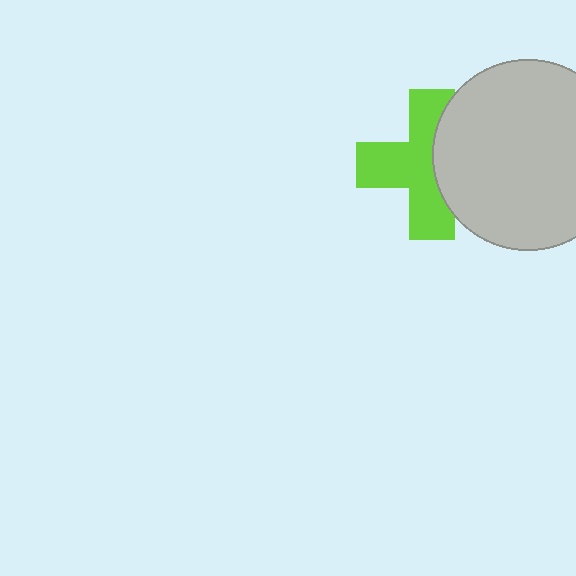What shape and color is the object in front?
The object in front is a light gray circle.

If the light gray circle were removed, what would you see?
You would see the complete lime cross.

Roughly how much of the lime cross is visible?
About half of it is visible (roughly 62%).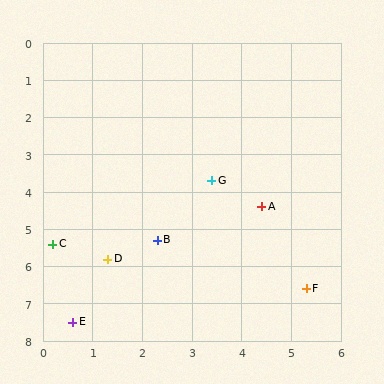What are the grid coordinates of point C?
Point C is at approximately (0.2, 5.4).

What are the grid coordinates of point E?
Point E is at approximately (0.6, 7.5).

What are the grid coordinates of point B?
Point B is at approximately (2.3, 5.3).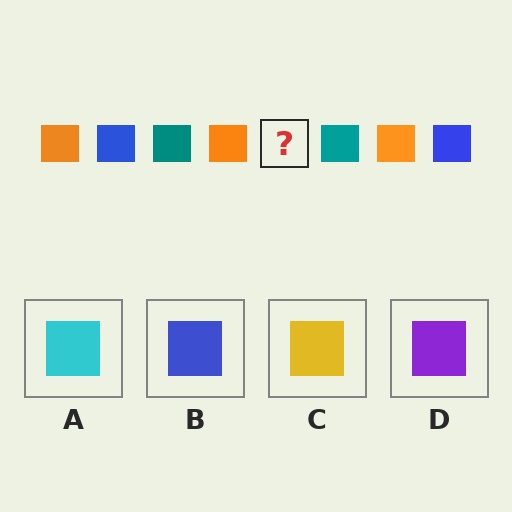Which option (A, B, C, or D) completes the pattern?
B.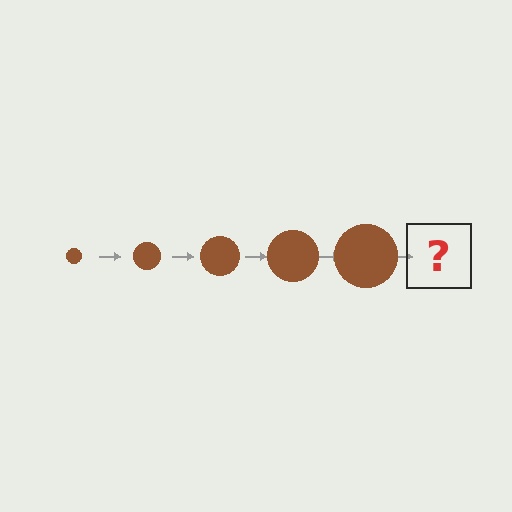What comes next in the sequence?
The next element should be a brown circle, larger than the previous one.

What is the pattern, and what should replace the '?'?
The pattern is that the circle gets progressively larger each step. The '?' should be a brown circle, larger than the previous one.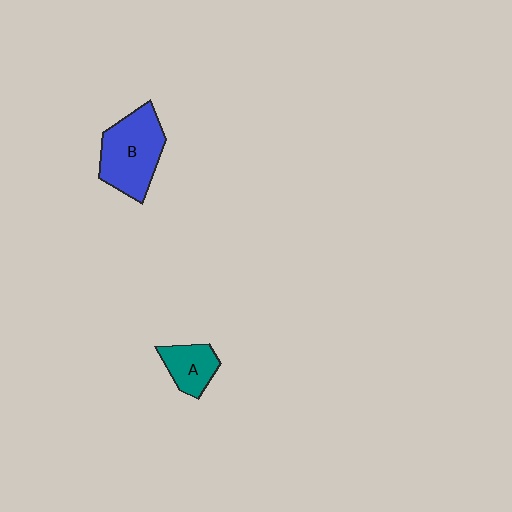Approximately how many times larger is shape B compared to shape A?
Approximately 2.0 times.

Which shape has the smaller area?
Shape A (teal).